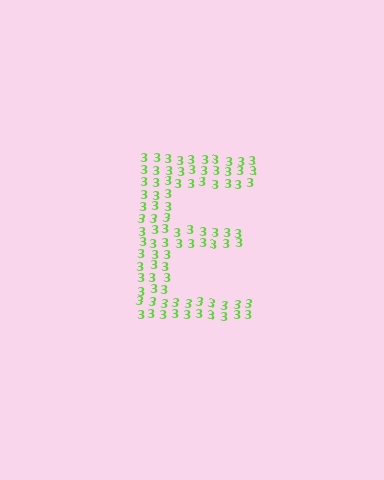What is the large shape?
The large shape is the letter E.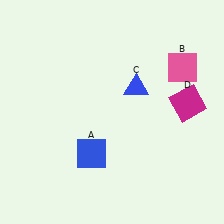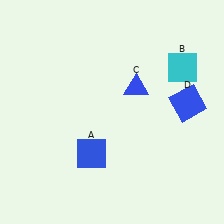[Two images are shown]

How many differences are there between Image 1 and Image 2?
There are 2 differences between the two images.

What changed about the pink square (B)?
In Image 1, B is pink. In Image 2, it changed to cyan.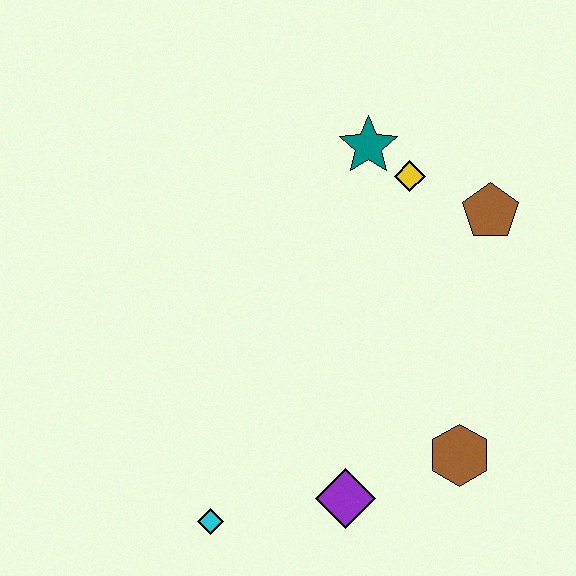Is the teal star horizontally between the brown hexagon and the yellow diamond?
No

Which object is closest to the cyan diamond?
The purple diamond is closest to the cyan diamond.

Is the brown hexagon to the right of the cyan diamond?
Yes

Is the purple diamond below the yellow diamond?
Yes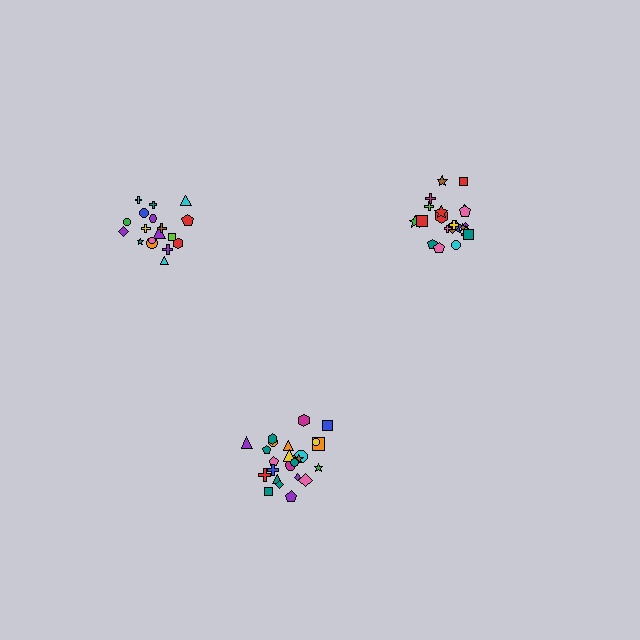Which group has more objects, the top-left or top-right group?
The top-right group.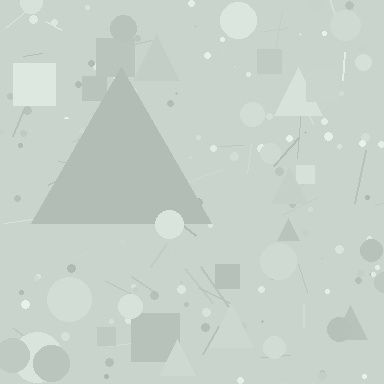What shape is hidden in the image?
A triangle is hidden in the image.